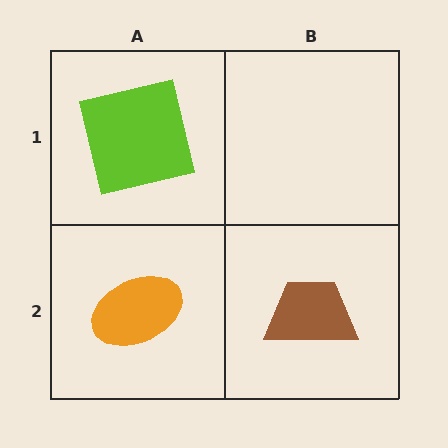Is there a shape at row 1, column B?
No, that cell is empty.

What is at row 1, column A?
A lime square.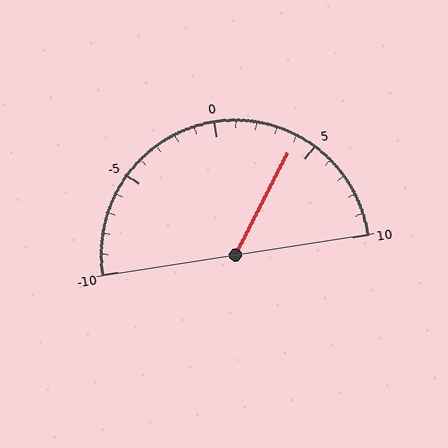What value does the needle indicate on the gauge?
The needle indicates approximately 4.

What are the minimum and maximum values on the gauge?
The gauge ranges from -10 to 10.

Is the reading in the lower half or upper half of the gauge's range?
The reading is in the upper half of the range (-10 to 10).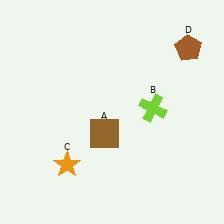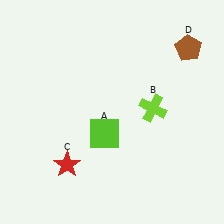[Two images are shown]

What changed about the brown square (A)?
In Image 1, A is brown. In Image 2, it changed to lime.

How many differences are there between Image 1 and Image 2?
There are 2 differences between the two images.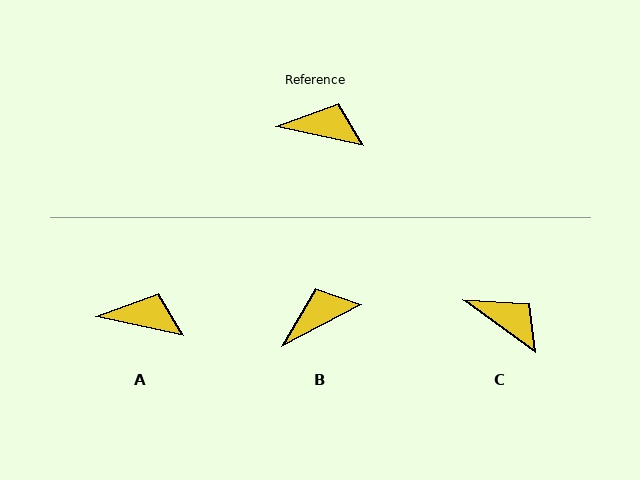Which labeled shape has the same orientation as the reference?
A.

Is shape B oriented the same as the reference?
No, it is off by about 40 degrees.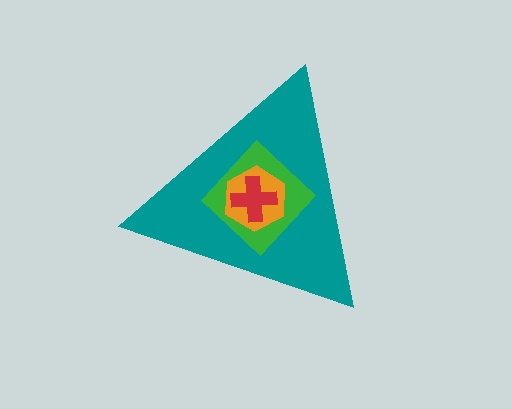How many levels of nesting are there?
4.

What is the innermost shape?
The red cross.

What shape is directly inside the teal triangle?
The green diamond.